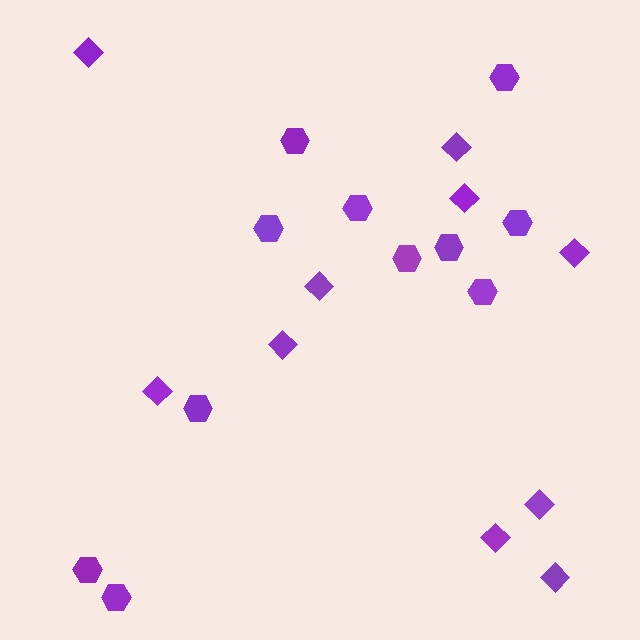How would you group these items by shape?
There are 2 groups: one group of diamonds (10) and one group of hexagons (11).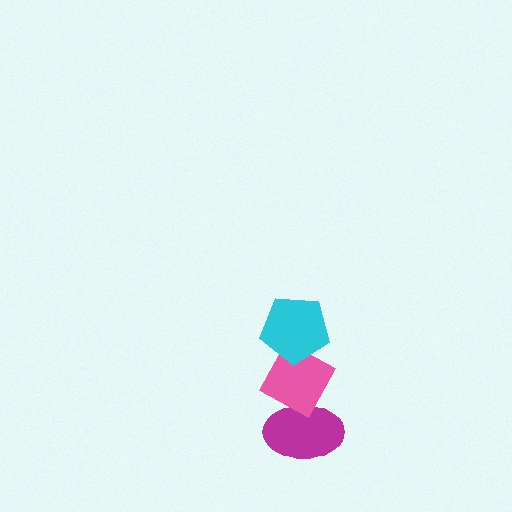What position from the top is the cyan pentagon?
The cyan pentagon is 1st from the top.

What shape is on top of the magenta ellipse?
The pink diamond is on top of the magenta ellipse.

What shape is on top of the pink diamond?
The cyan pentagon is on top of the pink diamond.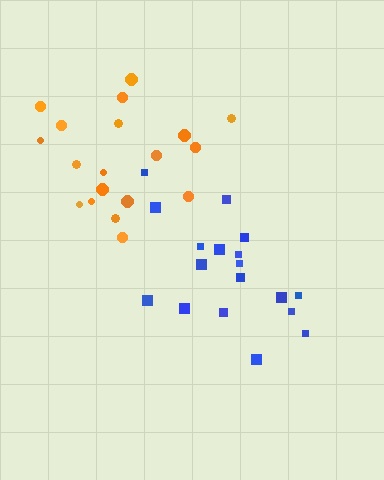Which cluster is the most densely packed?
Blue.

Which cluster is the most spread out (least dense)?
Orange.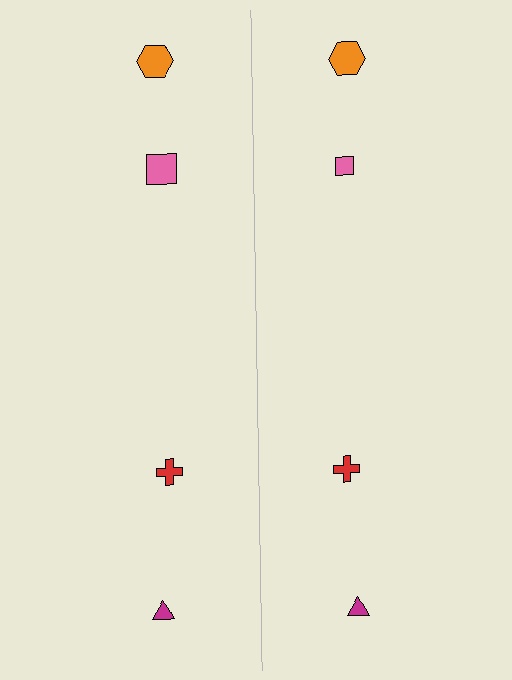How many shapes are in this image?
There are 8 shapes in this image.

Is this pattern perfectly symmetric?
No, the pattern is not perfectly symmetric. The pink square on the right side has a different size than its mirror counterpart.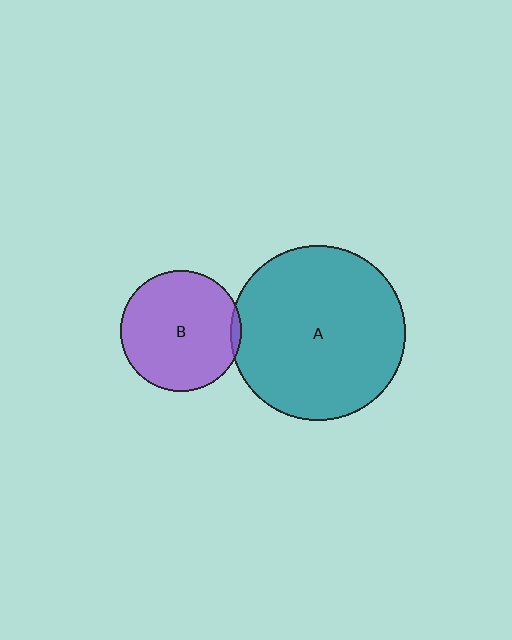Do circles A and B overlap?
Yes.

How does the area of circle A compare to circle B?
Approximately 2.1 times.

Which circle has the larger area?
Circle A (teal).